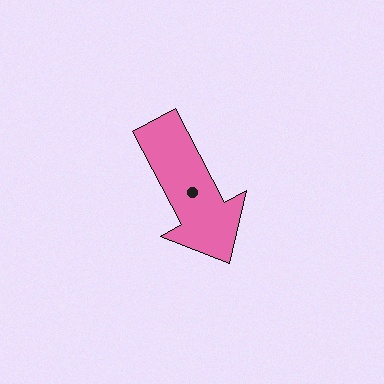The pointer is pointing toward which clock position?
Roughly 5 o'clock.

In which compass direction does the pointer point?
Southeast.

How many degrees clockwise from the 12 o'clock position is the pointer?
Approximately 152 degrees.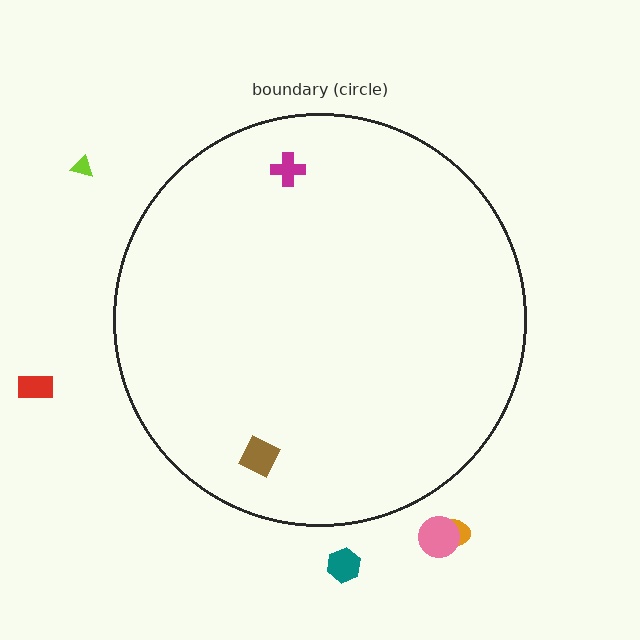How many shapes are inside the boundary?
2 inside, 5 outside.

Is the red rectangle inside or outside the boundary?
Outside.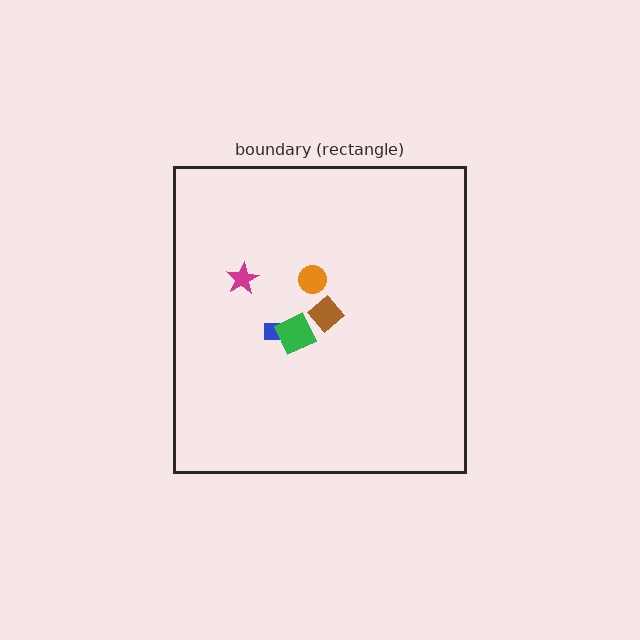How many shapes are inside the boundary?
5 inside, 0 outside.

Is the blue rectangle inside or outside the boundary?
Inside.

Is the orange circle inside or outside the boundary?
Inside.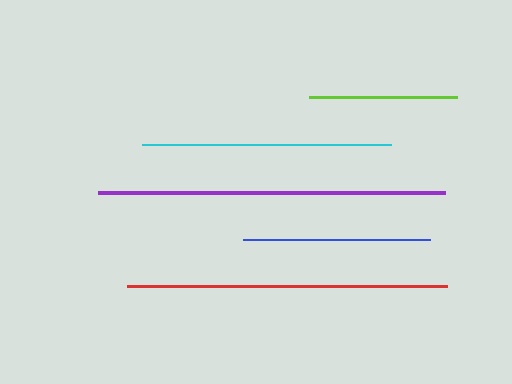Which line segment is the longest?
The purple line is the longest at approximately 346 pixels.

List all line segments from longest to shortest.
From longest to shortest: purple, red, cyan, blue, lime.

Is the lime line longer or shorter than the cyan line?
The cyan line is longer than the lime line.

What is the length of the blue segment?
The blue segment is approximately 188 pixels long.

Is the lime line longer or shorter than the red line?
The red line is longer than the lime line.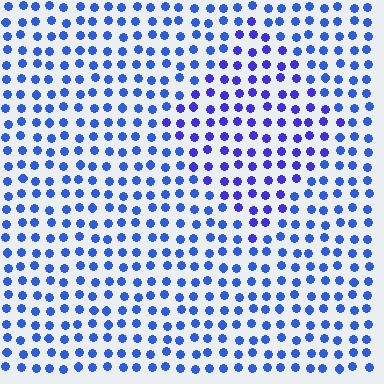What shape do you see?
I see a diamond.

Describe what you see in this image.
The image is filled with small blue elements in a uniform arrangement. A diamond-shaped region is visible where the elements are tinted to a slightly different hue, forming a subtle color boundary.